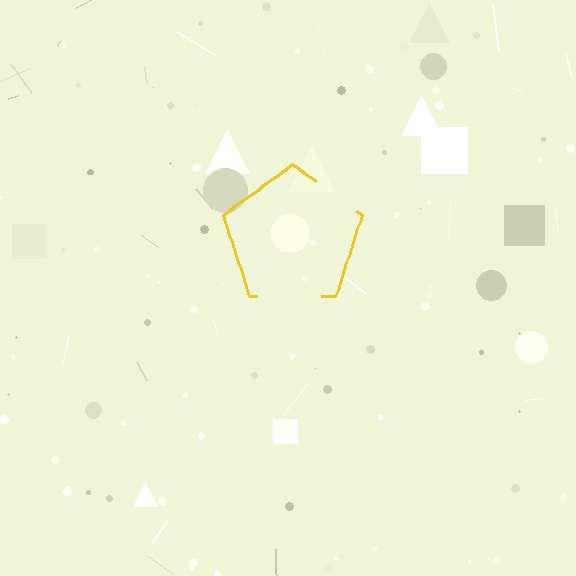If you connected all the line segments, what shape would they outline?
They would outline a pentagon.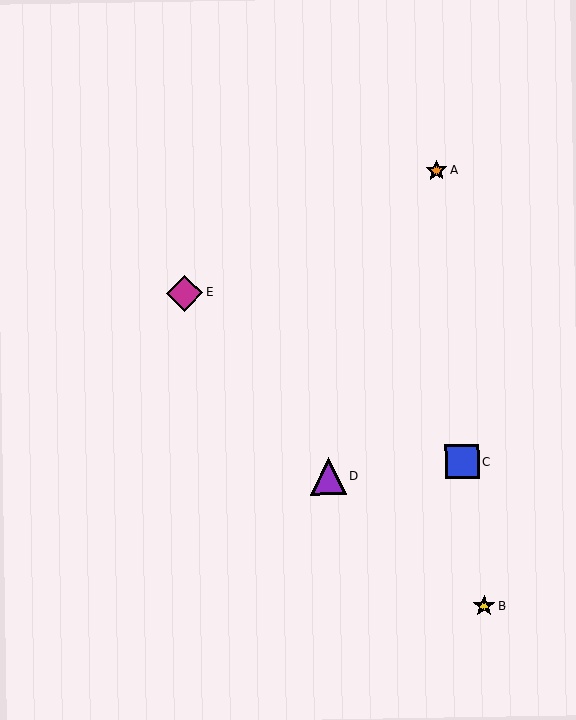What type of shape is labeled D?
Shape D is a purple triangle.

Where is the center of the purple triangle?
The center of the purple triangle is at (328, 476).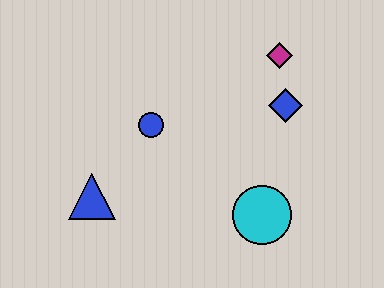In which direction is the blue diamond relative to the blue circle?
The blue diamond is to the right of the blue circle.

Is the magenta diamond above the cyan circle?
Yes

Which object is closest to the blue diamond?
The magenta diamond is closest to the blue diamond.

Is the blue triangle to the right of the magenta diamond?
No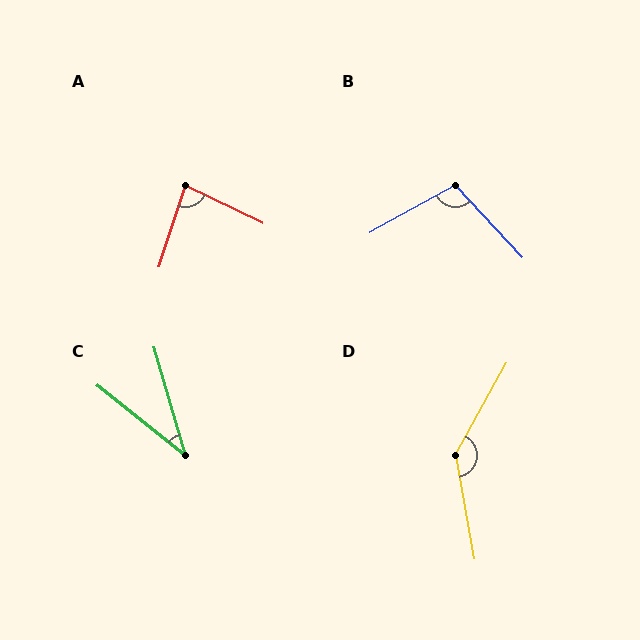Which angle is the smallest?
C, at approximately 35 degrees.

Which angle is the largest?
D, at approximately 141 degrees.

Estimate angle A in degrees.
Approximately 82 degrees.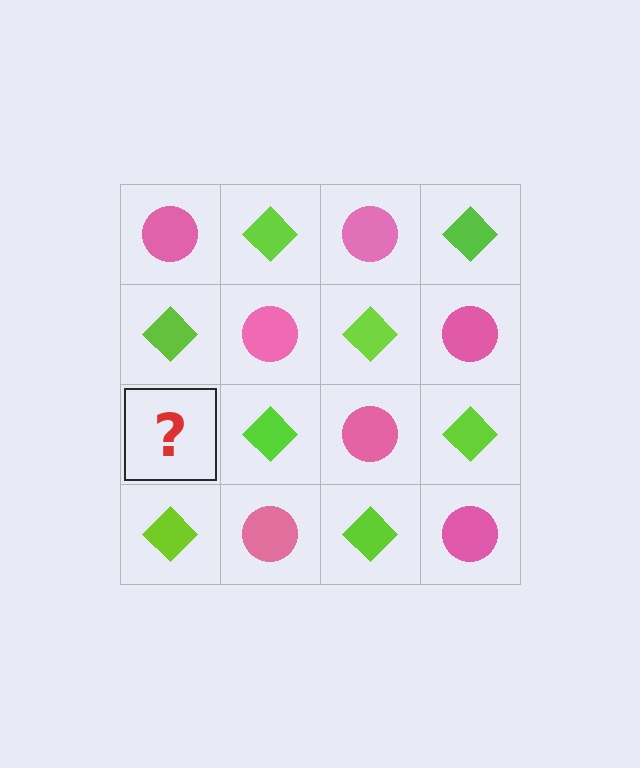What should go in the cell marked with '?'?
The missing cell should contain a pink circle.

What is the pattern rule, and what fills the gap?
The rule is that it alternates pink circle and lime diamond in a checkerboard pattern. The gap should be filled with a pink circle.